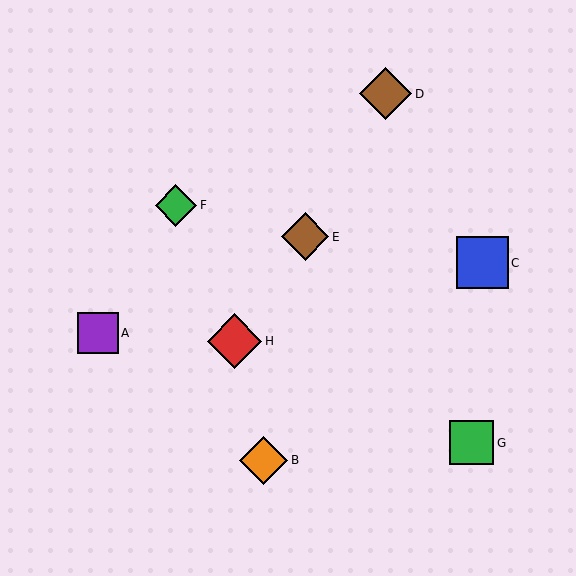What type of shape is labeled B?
Shape B is an orange diamond.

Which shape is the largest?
The red diamond (labeled H) is the largest.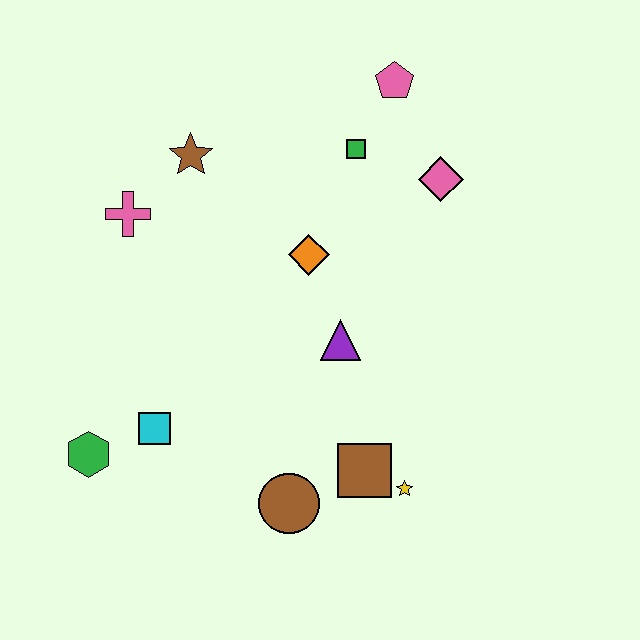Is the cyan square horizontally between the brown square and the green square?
No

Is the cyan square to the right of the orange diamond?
No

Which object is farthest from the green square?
The green hexagon is farthest from the green square.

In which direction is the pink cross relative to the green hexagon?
The pink cross is above the green hexagon.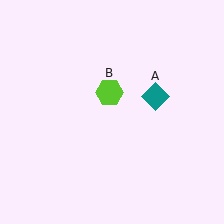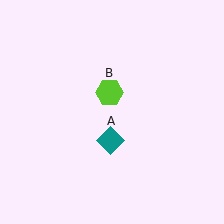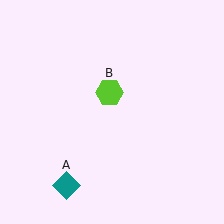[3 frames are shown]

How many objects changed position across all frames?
1 object changed position: teal diamond (object A).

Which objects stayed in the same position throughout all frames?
Lime hexagon (object B) remained stationary.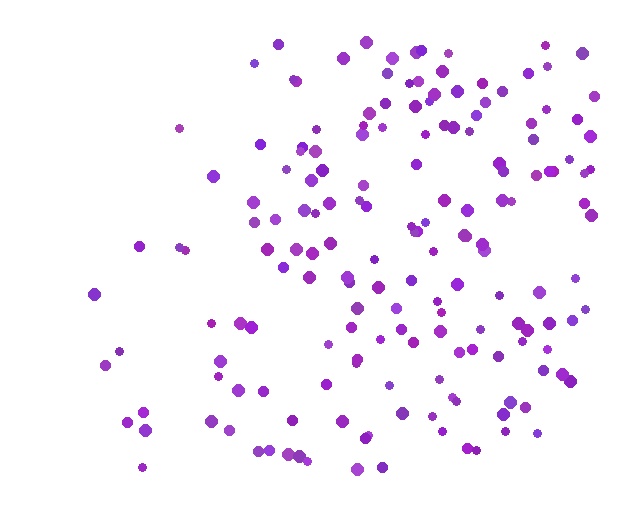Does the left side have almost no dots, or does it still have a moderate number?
Still a moderate number, just noticeably fewer than the right.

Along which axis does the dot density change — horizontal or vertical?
Horizontal.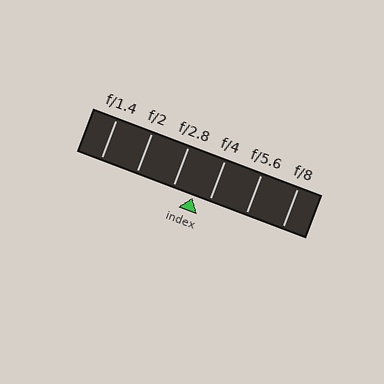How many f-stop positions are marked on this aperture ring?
There are 6 f-stop positions marked.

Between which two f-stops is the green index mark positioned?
The index mark is between f/2.8 and f/4.